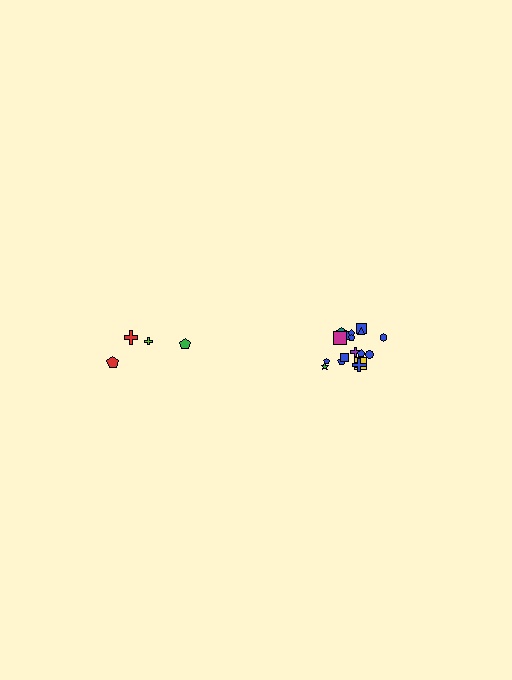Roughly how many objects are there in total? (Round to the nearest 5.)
Roughly 20 objects in total.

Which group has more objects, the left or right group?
The right group.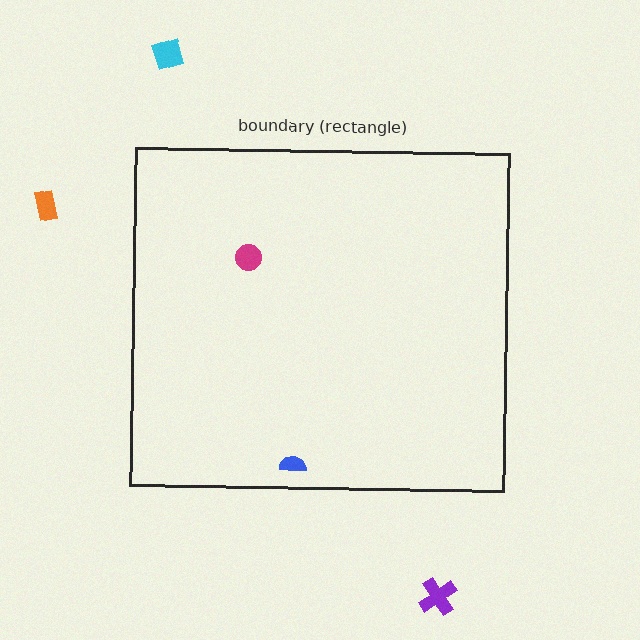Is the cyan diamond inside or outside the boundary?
Outside.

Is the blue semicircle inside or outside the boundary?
Inside.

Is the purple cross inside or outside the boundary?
Outside.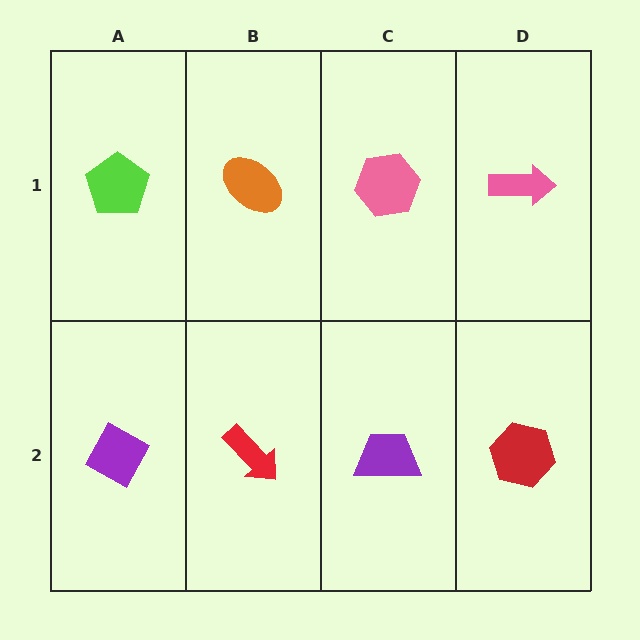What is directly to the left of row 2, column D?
A purple trapezoid.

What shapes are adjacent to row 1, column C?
A purple trapezoid (row 2, column C), an orange ellipse (row 1, column B), a pink arrow (row 1, column D).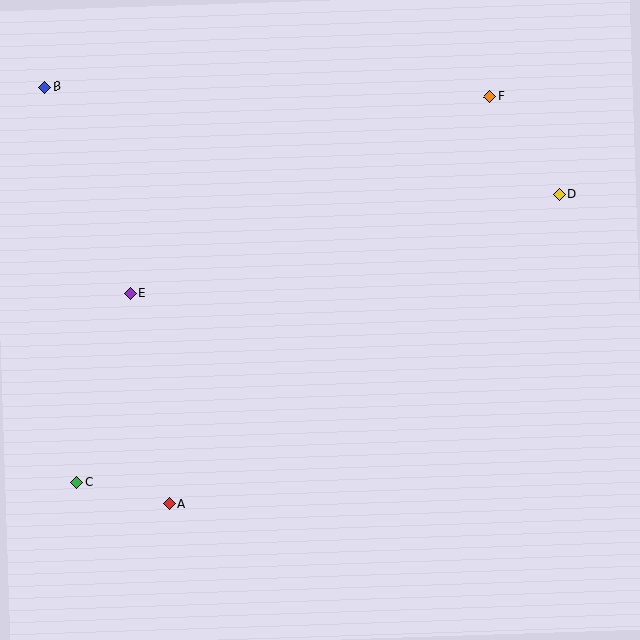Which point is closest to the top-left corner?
Point B is closest to the top-left corner.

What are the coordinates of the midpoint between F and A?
The midpoint between F and A is at (329, 300).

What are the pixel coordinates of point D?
Point D is at (559, 194).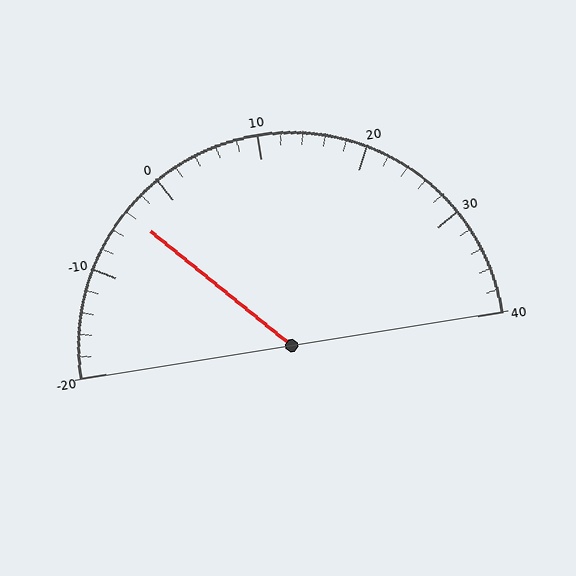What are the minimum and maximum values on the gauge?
The gauge ranges from -20 to 40.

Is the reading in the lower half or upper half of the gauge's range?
The reading is in the lower half of the range (-20 to 40).